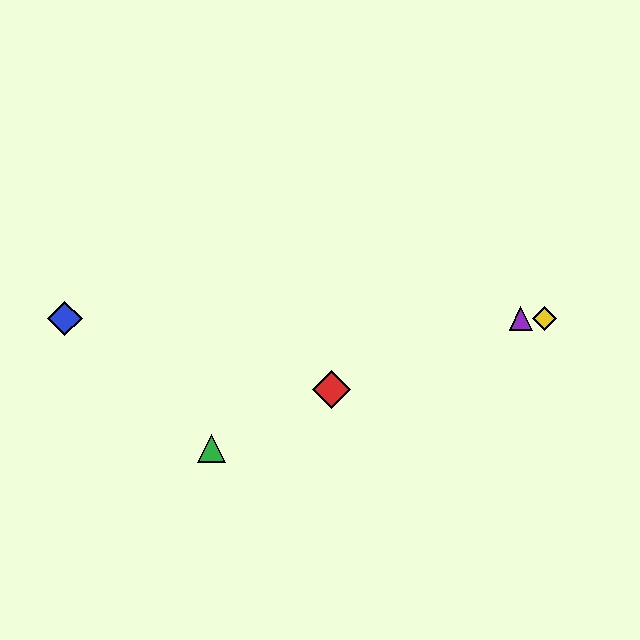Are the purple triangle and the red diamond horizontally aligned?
No, the purple triangle is at y≈318 and the red diamond is at y≈389.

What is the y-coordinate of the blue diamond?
The blue diamond is at y≈318.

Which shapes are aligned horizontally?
The blue diamond, the yellow diamond, the purple triangle are aligned horizontally.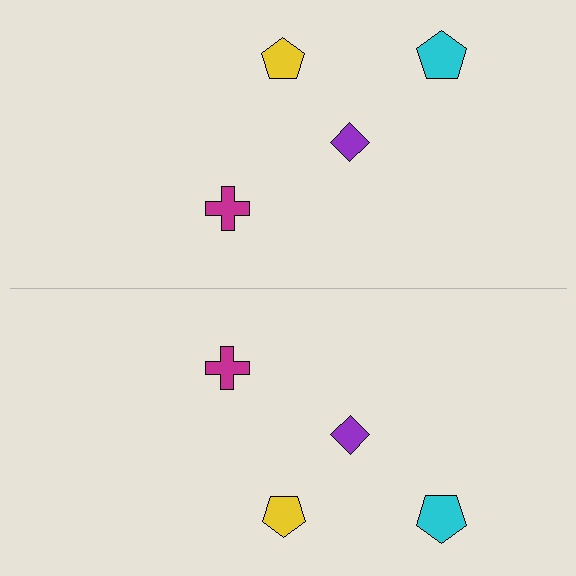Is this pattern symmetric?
Yes, this pattern has bilateral (reflection) symmetry.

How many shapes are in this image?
There are 8 shapes in this image.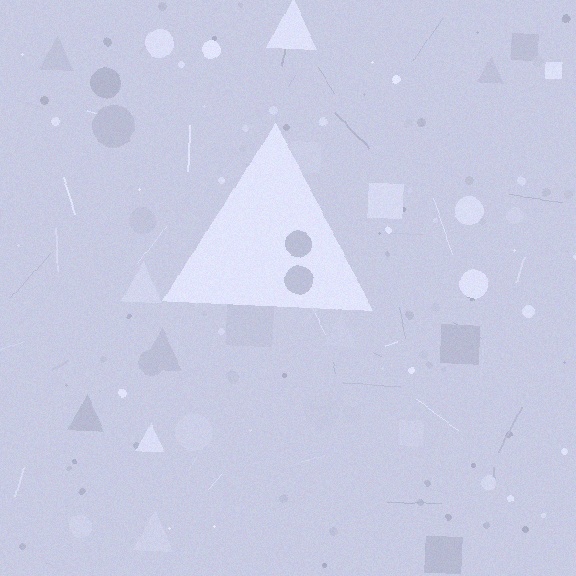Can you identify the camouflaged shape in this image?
The camouflaged shape is a triangle.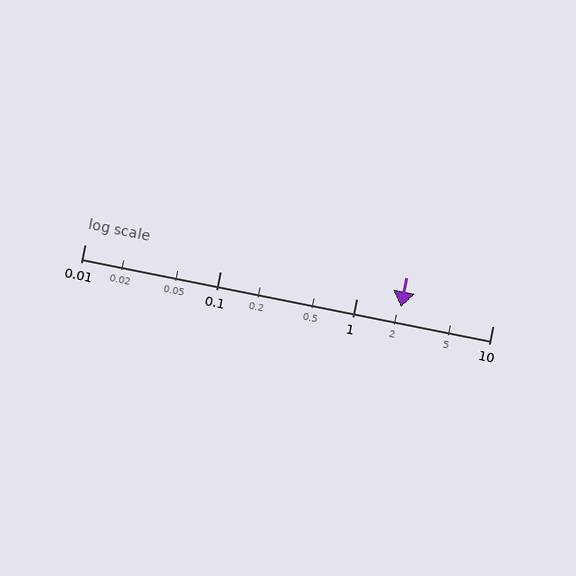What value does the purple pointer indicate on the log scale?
The pointer indicates approximately 2.1.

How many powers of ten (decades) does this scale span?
The scale spans 3 decades, from 0.01 to 10.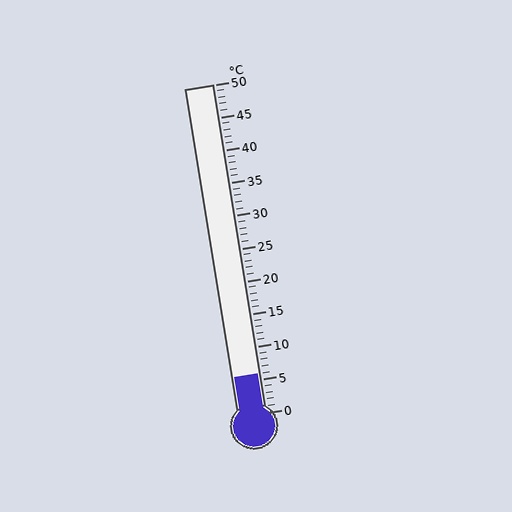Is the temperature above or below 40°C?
The temperature is below 40°C.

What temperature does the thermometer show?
The thermometer shows approximately 6°C.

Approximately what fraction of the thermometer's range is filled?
The thermometer is filled to approximately 10% of its range.